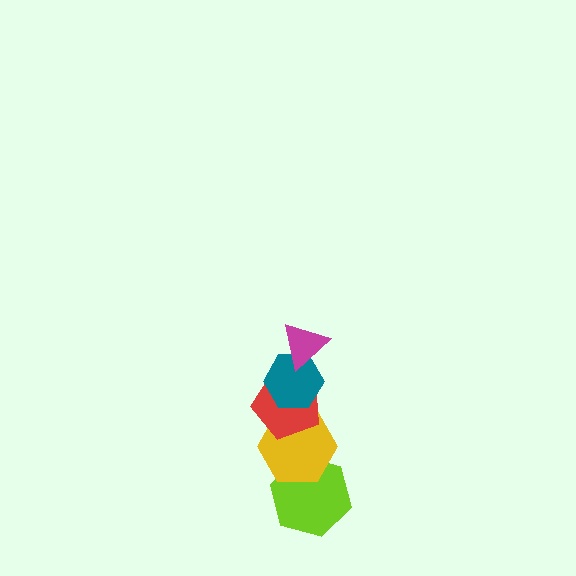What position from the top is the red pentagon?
The red pentagon is 3rd from the top.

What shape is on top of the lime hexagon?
The yellow hexagon is on top of the lime hexagon.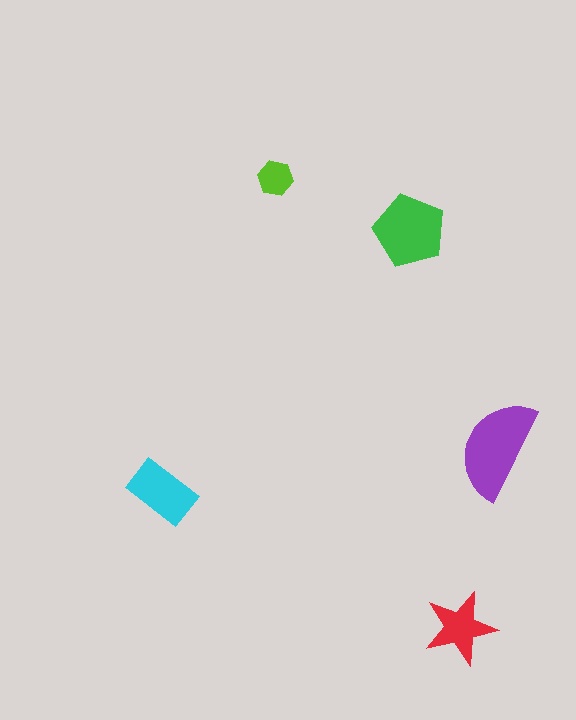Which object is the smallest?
The lime hexagon.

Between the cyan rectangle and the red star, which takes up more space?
The cyan rectangle.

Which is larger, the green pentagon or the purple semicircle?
The purple semicircle.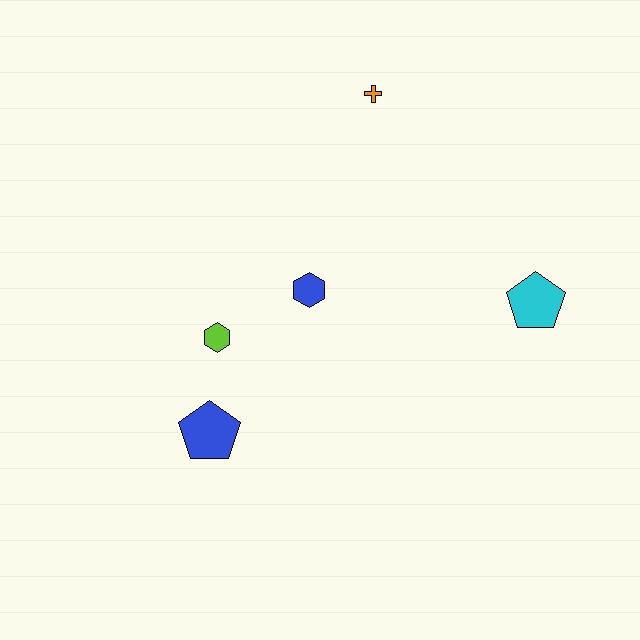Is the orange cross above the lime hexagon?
Yes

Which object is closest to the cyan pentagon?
The blue hexagon is closest to the cyan pentagon.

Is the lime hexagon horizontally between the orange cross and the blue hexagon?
No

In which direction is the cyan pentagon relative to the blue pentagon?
The cyan pentagon is to the right of the blue pentagon.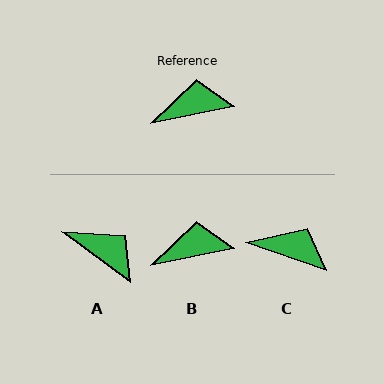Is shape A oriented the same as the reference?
No, it is off by about 48 degrees.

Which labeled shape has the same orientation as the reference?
B.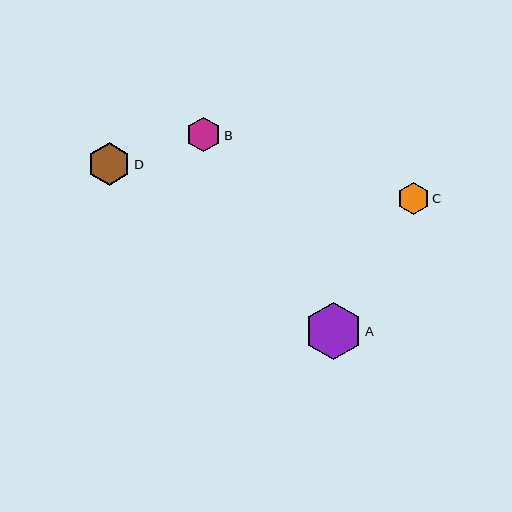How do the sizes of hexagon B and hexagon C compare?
Hexagon B and hexagon C are approximately the same size.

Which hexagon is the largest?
Hexagon A is the largest with a size of approximately 58 pixels.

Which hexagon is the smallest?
Hexagon C is the smallest with a size of approximately 32 pixels.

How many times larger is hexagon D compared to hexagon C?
Hexagon D is approximately 1.4 times the size of hexagon C.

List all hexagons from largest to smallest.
From largest to smallest: A, D, B, C.